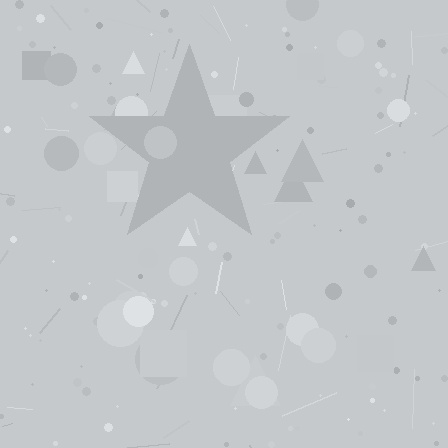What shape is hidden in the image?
A star is hidden in the image.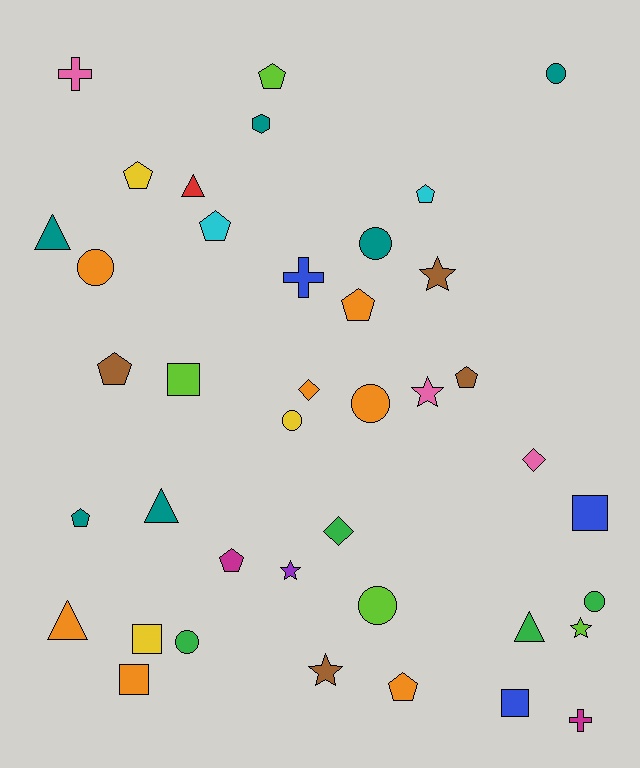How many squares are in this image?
There are 5 squares.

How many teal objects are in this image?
There are 6 teal objects.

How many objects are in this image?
There are 40 objects.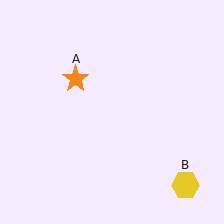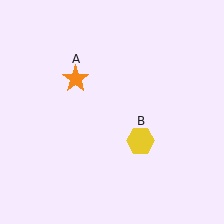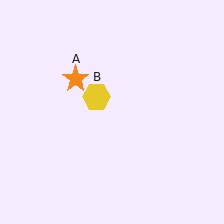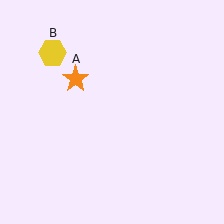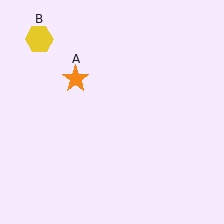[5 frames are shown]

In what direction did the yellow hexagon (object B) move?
The yellow hexagon (object B) moved up and to the left.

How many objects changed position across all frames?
1 object changed position: yellow hexagon (object B).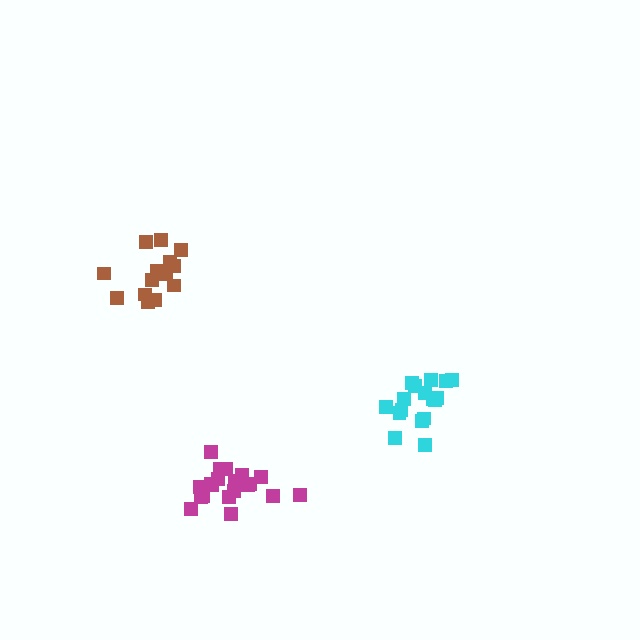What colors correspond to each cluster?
The clusters are colored: cyan, brown, magenta.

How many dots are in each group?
Group 1: 17 dots, Group 2: 14 dots, Group 3: 20 dots (51 total).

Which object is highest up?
The brown cluster is topmost.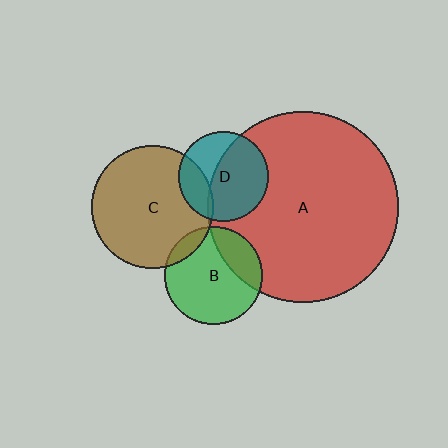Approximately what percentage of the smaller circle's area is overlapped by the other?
Approximately 5%.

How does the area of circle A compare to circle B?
Approximately 3.8 times.